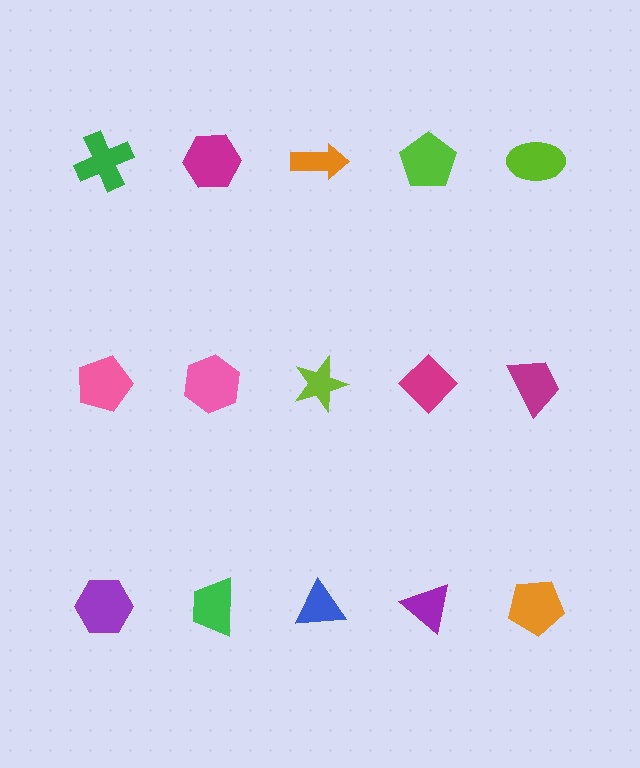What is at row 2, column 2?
A pink hexagon.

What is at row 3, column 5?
An orange pentagon.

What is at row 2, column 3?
A lime star.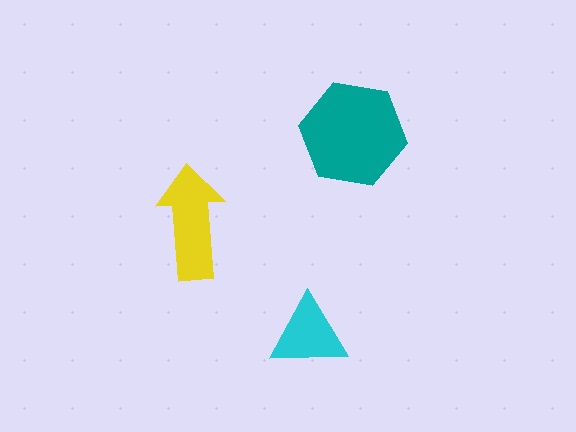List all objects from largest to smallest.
The teal hexagon, the yellow arrow, the cyan triangle.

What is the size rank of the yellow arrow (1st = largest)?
2nd.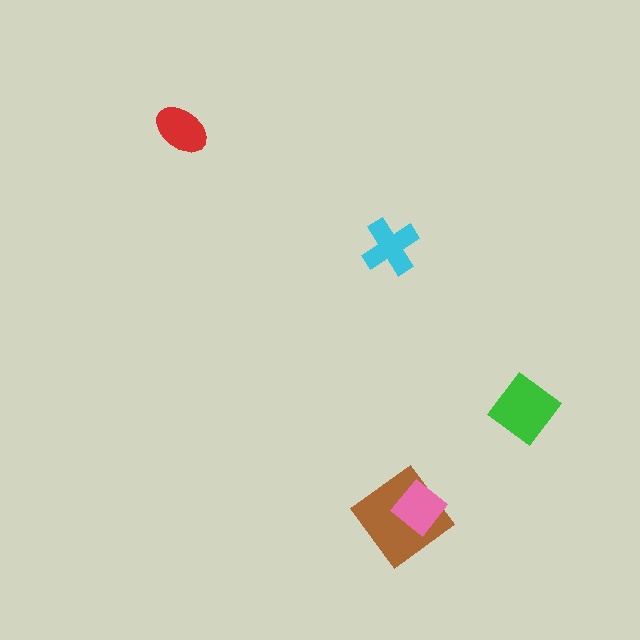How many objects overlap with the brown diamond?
1 object overlaps with the brown diamond.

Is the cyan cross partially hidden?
No, no other shape covers it.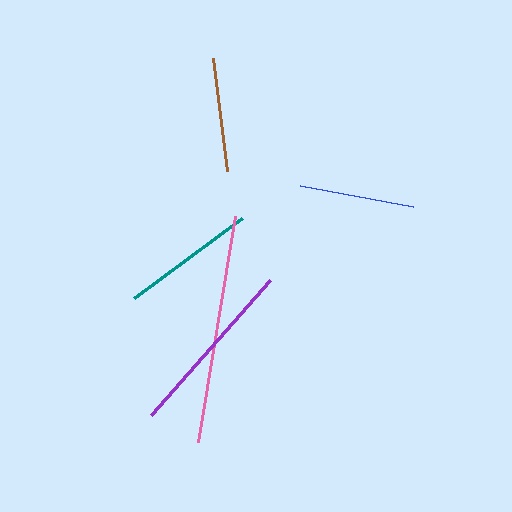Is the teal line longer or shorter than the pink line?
The pink line is longer than the teal line.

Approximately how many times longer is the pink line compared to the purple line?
The pink line is approximately 1.3 times the length of the purple line.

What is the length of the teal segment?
The teal segment is approximately 134 pixels long.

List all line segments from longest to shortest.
From longest to shortest: pink, purple, teal, blue, brown.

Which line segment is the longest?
The pink line is the longest at approximately 230 pixels.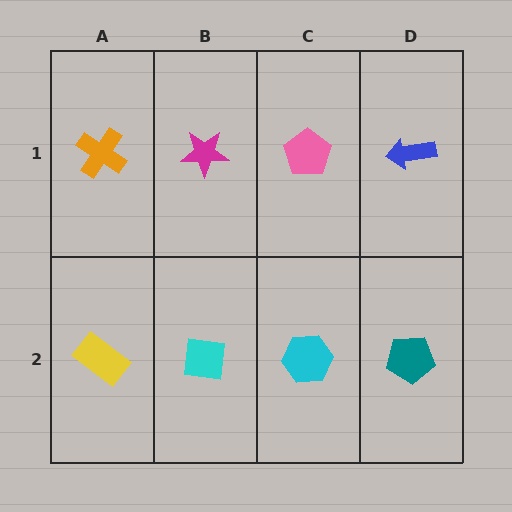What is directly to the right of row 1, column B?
A pink pentagon.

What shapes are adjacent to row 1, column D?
A teal pentagon (row 2, column D), a pink pentagon (row 1, column C).